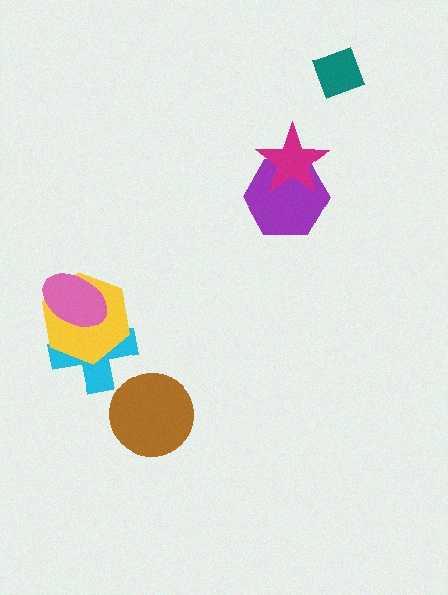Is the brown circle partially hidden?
No, no other shape covers it.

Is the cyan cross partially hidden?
Yes, it is partially covered by another shape.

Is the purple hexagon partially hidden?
Yes, it is partially covered by another shape.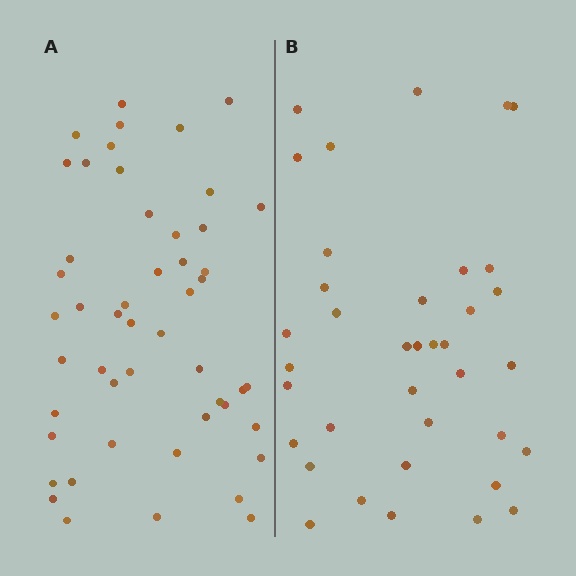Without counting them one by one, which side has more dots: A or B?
Region A (the left region) has more dots.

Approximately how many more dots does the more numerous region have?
Region A has approximately 15 more dots than region B.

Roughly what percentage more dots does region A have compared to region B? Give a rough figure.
About 35% more.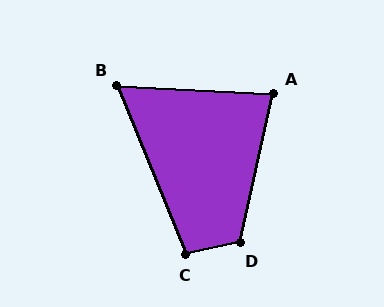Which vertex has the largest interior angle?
D, at approximately 115 degrees.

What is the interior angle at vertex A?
Approximately 80 degrees (acute).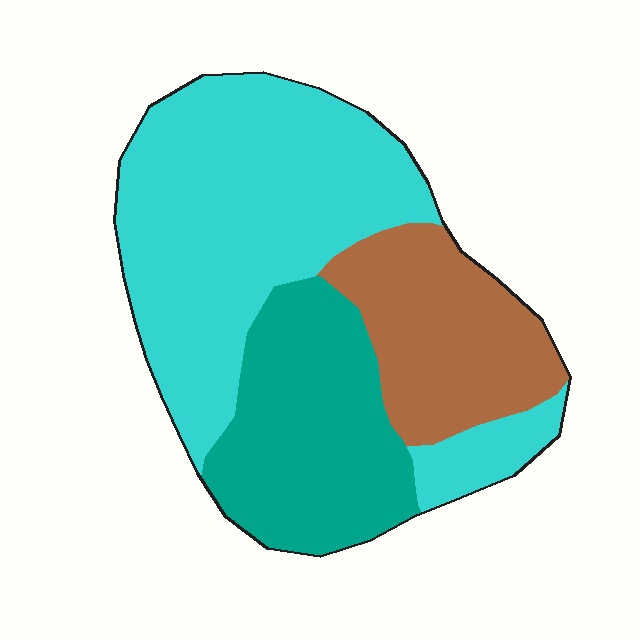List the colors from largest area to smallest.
From largest to smallest: cyan, teal, brown.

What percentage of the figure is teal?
Teal covers roughly 25% of the figure.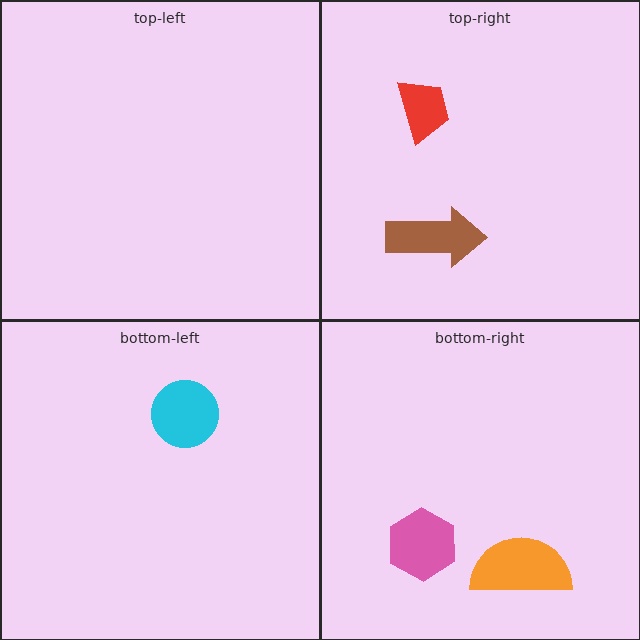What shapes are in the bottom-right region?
The pink hexagon, the orange semicircle.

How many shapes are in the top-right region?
2.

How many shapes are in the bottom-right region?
2.